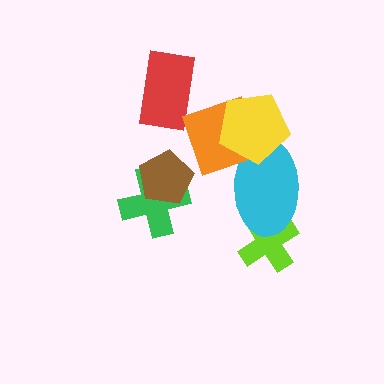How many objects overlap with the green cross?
1 object overlaps with the green cross.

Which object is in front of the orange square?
The yellow pentagon is in front of the orange square.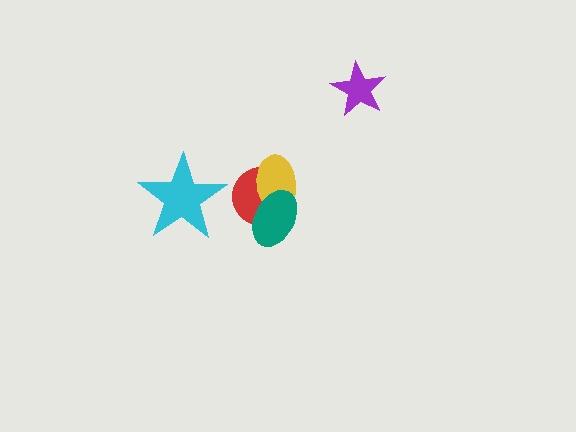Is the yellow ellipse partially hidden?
Yes, it is partially covered by another shape.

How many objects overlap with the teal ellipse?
2 objects overlap with the teal ellipse.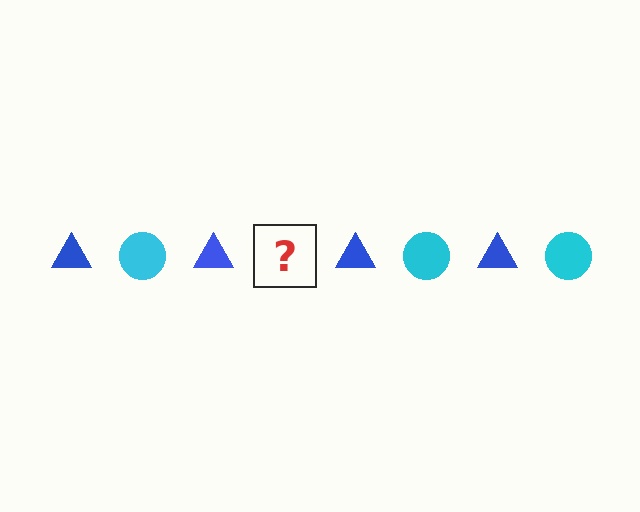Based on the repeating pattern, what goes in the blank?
The blank should be a cyan circle.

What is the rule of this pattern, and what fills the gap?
The rule is that the pattern alternates between blue triangle and cyan circle. The gap should be filled with a cyan circle.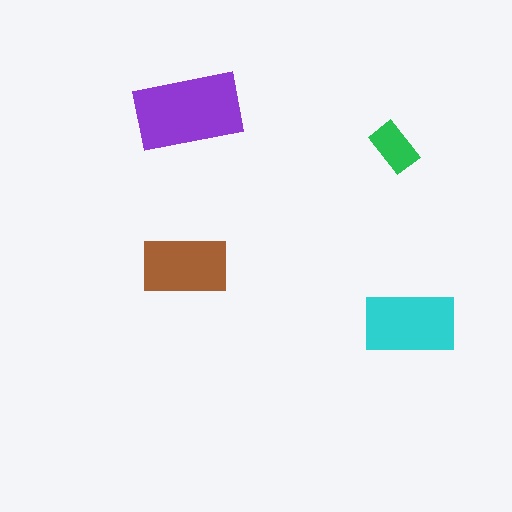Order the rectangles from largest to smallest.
the purple one, the cyan one, the brown one, the green one.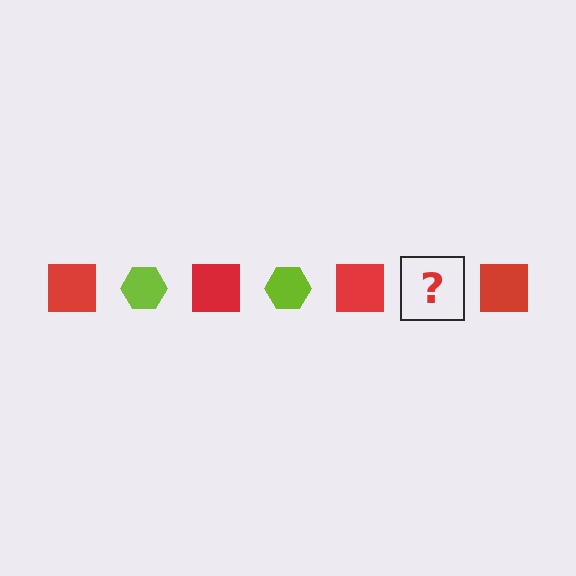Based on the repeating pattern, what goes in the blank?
The blank should be a lime hexagon.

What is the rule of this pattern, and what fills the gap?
The rule is that the pattern alternates between red square and lime hexagon. The gap should be filled with a lime hexagon.